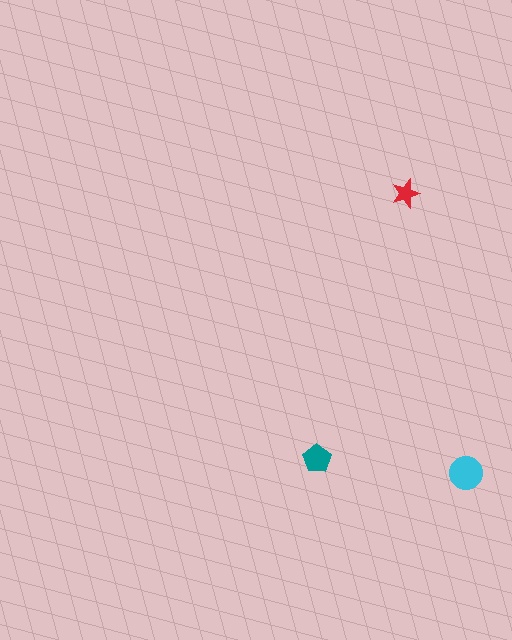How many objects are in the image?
There are 3 objects in the image.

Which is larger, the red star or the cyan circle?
The cyan circle.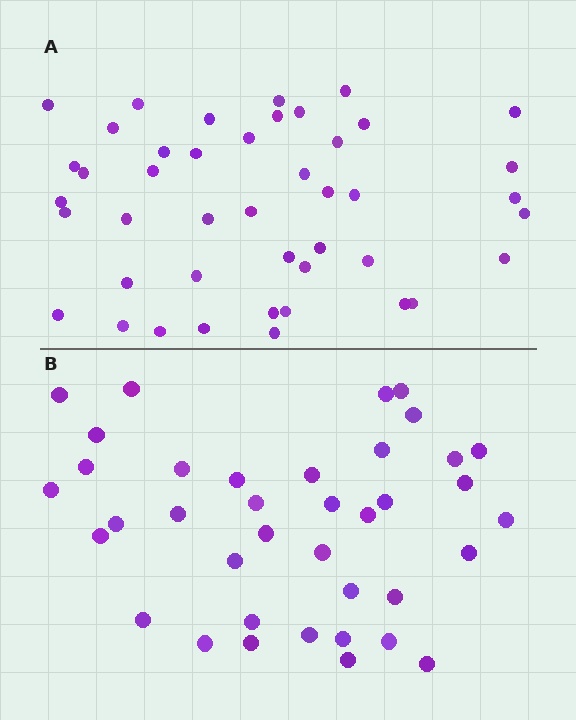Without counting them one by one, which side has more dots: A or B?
Region A (the top region) has more dots.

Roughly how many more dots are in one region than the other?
Region A has about 6 more dots than region B.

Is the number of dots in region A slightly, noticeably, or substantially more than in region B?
Region A has only slightly more — the two regions are fairly close. The ratio is roughly 1.2 to 1.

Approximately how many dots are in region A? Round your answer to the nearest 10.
About 40 dots. (The exact count is 44, which rounds to 40.)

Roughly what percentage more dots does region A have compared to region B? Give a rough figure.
About 15% more.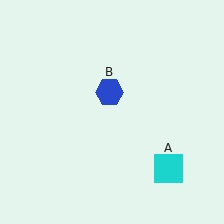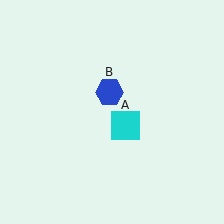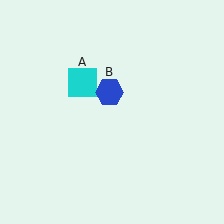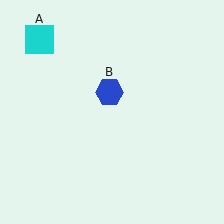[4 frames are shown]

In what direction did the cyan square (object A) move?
The cyan square (object A) moved up and to the left.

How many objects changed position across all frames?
1 object changed position: cyan square (object A).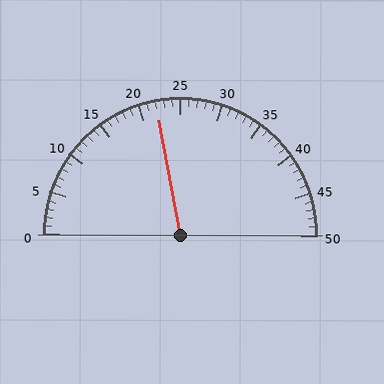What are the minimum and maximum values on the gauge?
The gauge ranges from 0 to 50.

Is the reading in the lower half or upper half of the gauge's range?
The reading is in the lower half of the range (0 to 50).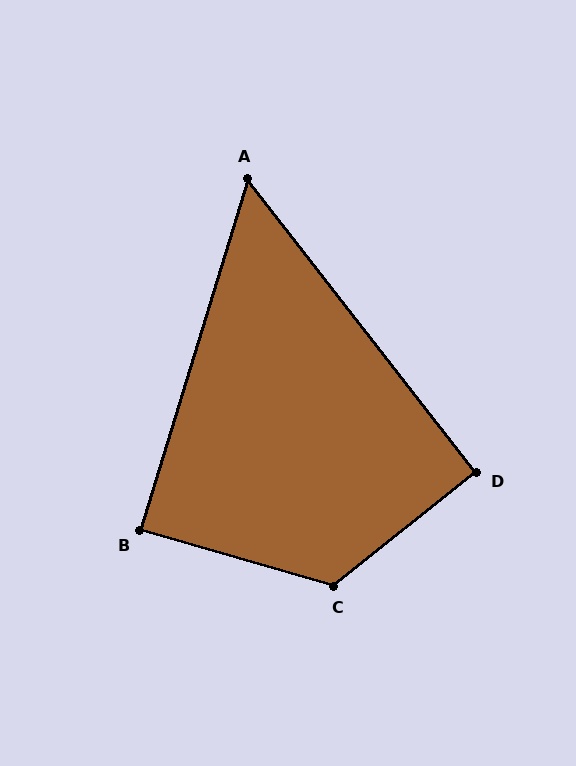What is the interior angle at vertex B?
Approximately 89 degrees (approximately right).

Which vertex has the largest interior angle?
C, at approximately 125 degrees.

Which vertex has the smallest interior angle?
A, at approximately 55 degrees.